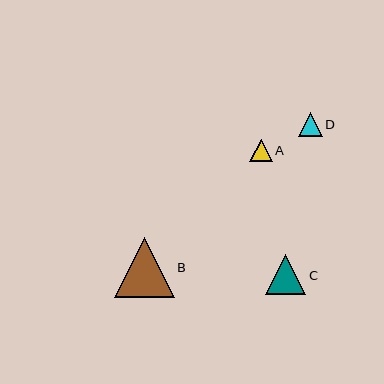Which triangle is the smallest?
Triangle A is the smallest with a size of approximately 23 pixels.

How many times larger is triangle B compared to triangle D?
Triangle B is approximately 2.6 times the size of triangle D.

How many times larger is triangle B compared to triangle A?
Triangle B is approximately 2.6 times the size of triangle A.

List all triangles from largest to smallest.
From largest to smallest: B, C, D, A.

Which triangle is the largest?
Triangle B is the largest with a size of approximately 60 pixels.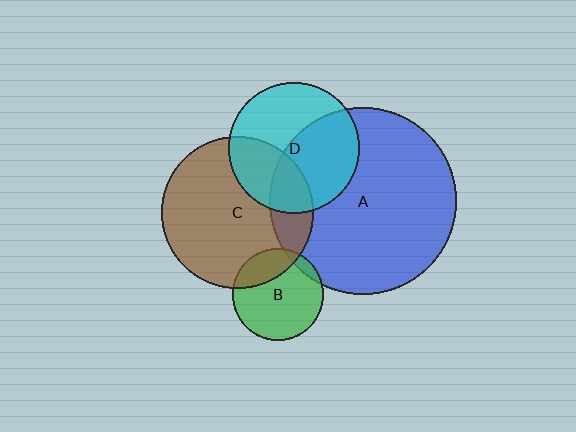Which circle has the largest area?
Circle A (blue).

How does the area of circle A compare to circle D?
Approximately 2.0 times.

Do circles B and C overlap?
Yes.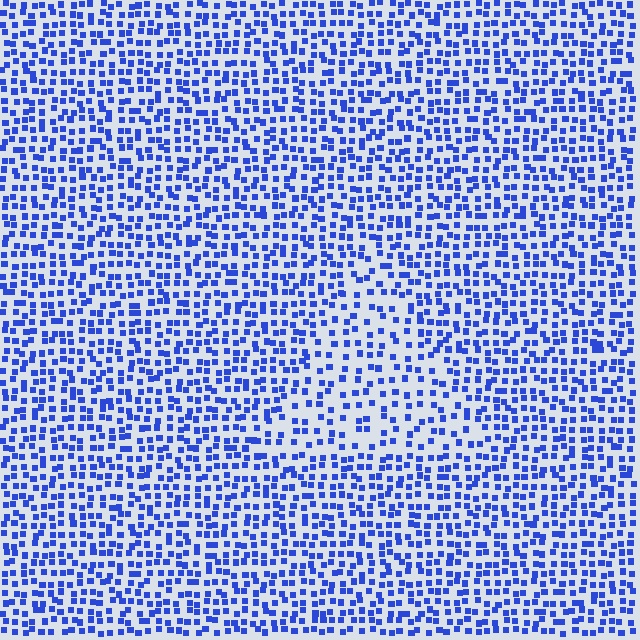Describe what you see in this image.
The image contains small blue elements arranged at two different densities. A triangle-shaped region is visible where the elements are less densely packed than the surrounding area.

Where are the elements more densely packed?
The elements are more densely packed outside the triangle boundary.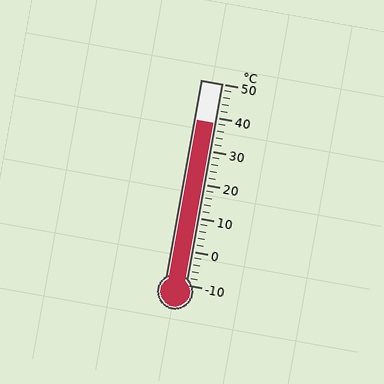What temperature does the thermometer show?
The thermometer shows approximately 38°C.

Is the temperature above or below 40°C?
The temperature is below 40°C.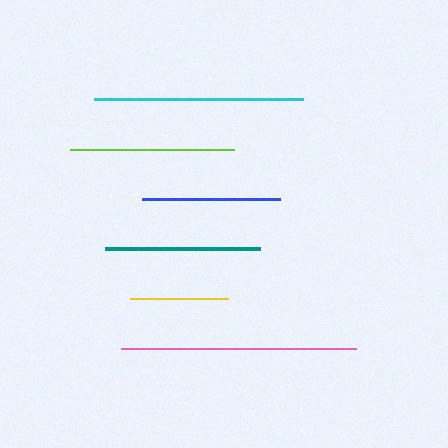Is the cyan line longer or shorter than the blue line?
The cyan line is longer than the blue line.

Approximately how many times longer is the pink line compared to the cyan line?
The pink line is approximately 1.1 times the length of the cyan line.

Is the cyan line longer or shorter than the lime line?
The cyan line is longer than the lime line.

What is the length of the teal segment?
The teal segment is approximately 155 pixels long.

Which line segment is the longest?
The pink line is the longest at approximately 234 pixels.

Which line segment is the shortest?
The yellow line is the shortest at approximately 98 pixels.